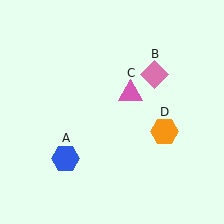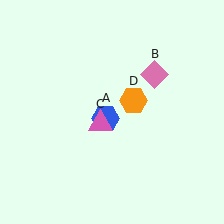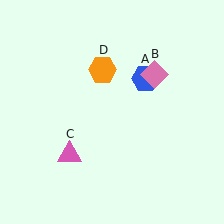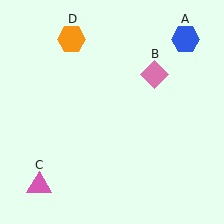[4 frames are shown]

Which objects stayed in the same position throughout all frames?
Pink diamond (object B) remained stationary.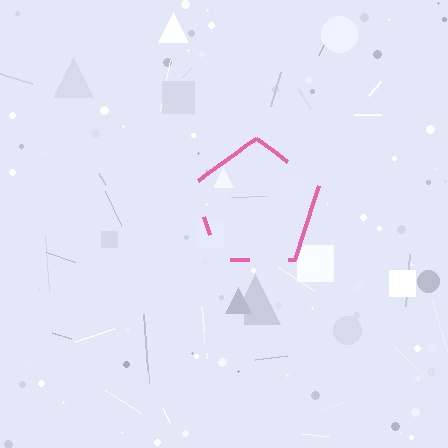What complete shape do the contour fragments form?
The contour fragments form a pentagon.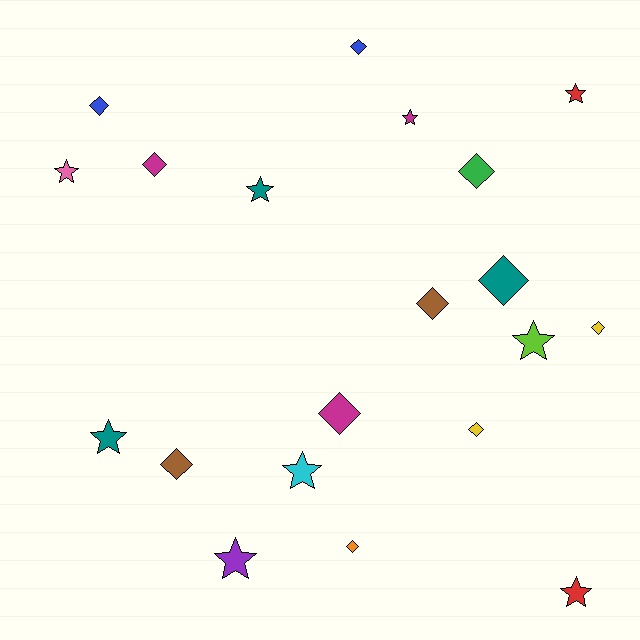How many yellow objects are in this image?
There are 2 yellow objects.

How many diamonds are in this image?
There are 11 diamonds.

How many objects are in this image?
There are 20 objects.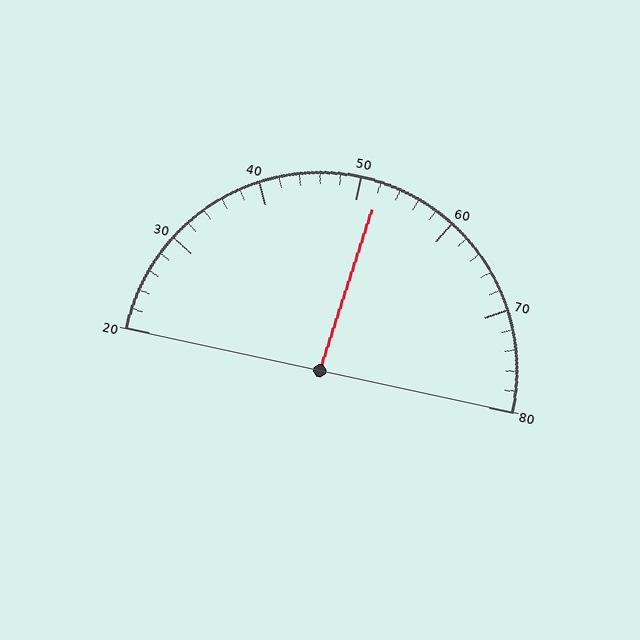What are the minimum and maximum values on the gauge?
The gauge ranges from 20 to 80.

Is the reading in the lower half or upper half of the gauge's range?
The reading is in the upper half of the range (20 to 80).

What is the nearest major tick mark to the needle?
The nearest major tick mark is 50.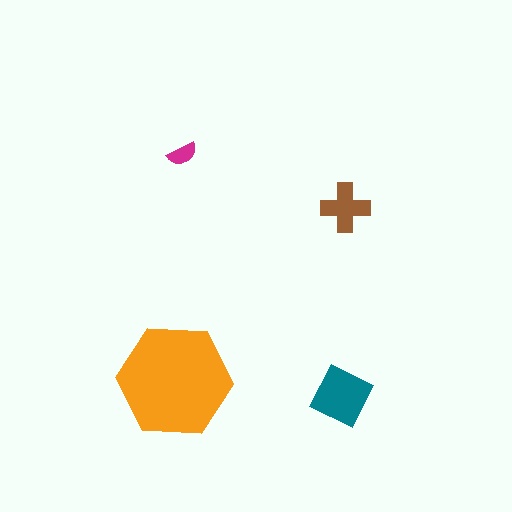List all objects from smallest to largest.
The magenta semicircle, the brown cross, the teal diamond, the orange hexagon.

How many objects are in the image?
There are 4 objects in the image.